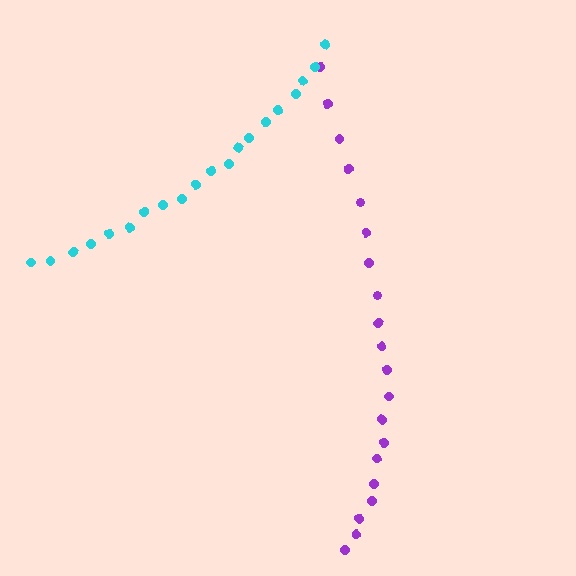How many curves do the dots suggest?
There are 2 distinct paths.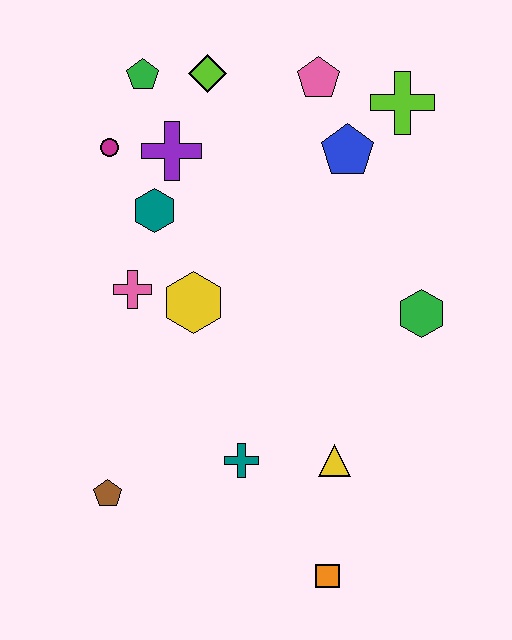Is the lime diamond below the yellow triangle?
No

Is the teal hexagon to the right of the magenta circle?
Yes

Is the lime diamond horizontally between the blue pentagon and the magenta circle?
Yes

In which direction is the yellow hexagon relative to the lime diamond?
The yellow hexagon is below the lime diamond.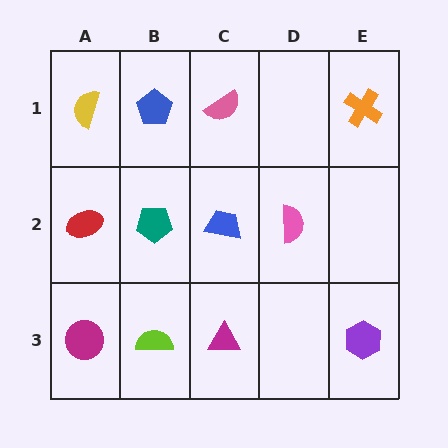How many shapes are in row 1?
4 shapes.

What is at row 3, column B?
A lime semicircle.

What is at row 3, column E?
A purple hexagon.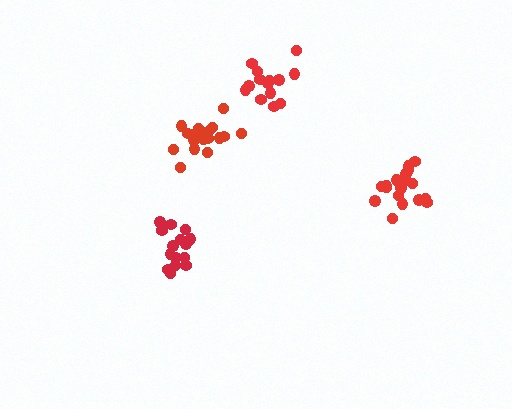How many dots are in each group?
Group 1: 14 dots, Group 2: 18 dots, Group 3: 16 dots, Group 4: 18 dots (66 total).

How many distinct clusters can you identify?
There are 4 distinct clusters.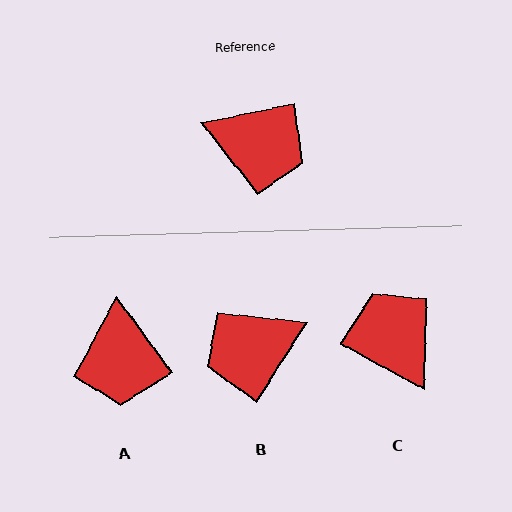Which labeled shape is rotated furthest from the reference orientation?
C, about 140 degrees away.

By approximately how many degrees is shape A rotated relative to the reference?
Approximately 66 degrees clockwise.